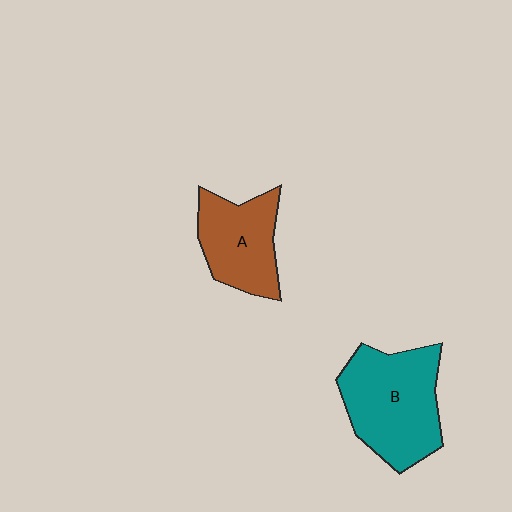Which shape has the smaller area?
Shape A (brown).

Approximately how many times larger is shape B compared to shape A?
Approximately 1.4 times.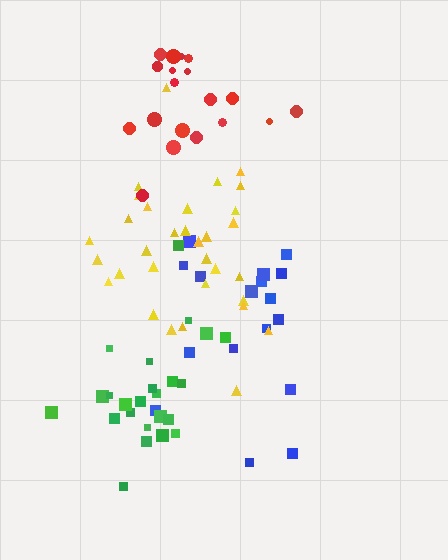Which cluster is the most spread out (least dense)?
Blue.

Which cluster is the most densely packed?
Green.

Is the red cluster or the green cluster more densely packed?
Green.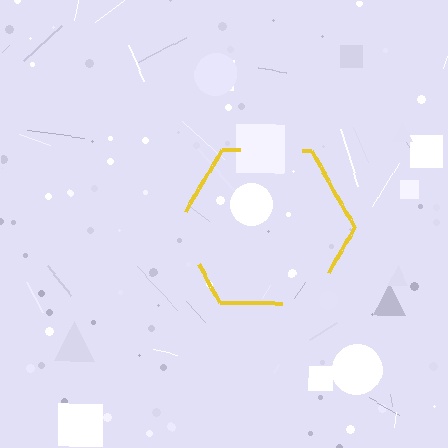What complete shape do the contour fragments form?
The contour fragments form a hexagon.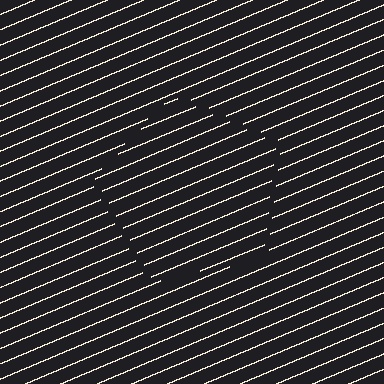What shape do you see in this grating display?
An illusory pentagon. The interior of the shape contains the same grating, shifted by half a period — the contour is defined by the phase discontinuity where line-ends from the inner and outer gratings abut.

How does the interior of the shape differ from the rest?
The interior of the shape contains the same grating, shifted by half a period — the contour is defined by the phase discontinuity where line-ends from the inner and outer gratings abut.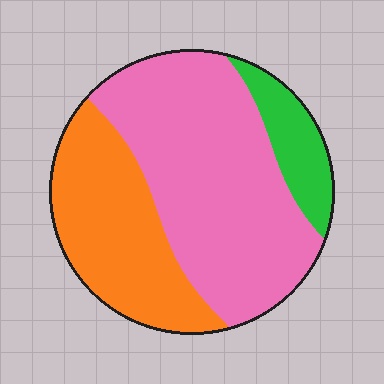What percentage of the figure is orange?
Orange takes up between a sixth and a third of the figure.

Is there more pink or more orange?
Pink.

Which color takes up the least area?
Green, at roughly 10%.